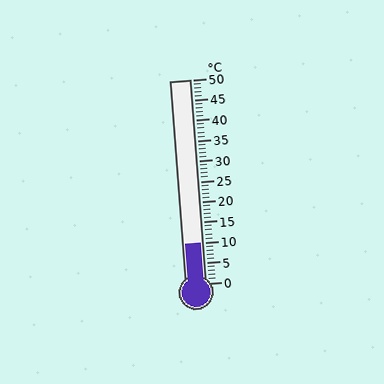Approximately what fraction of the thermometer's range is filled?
The thermometer is filled to approximately 20% of its range.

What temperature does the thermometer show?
The thermometer shows approximately 10°C.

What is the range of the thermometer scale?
The thermometer scale ranges from 0°C to 50°C.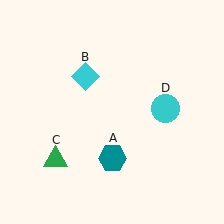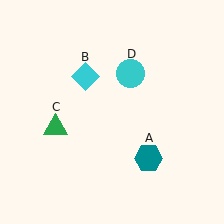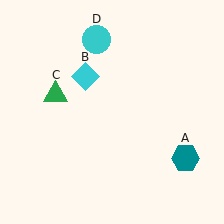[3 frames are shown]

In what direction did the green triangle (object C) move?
The green triangle (object C) moved up.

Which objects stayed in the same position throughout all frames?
Cyan diamond (object B) remained stationary.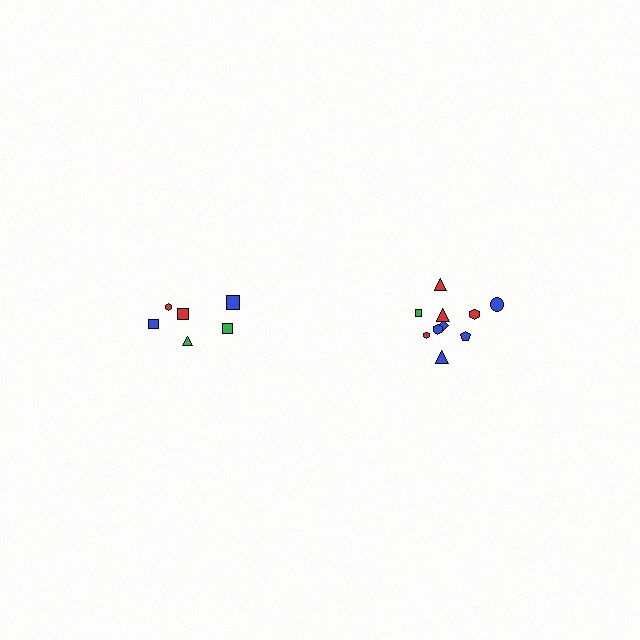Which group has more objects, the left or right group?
The right group.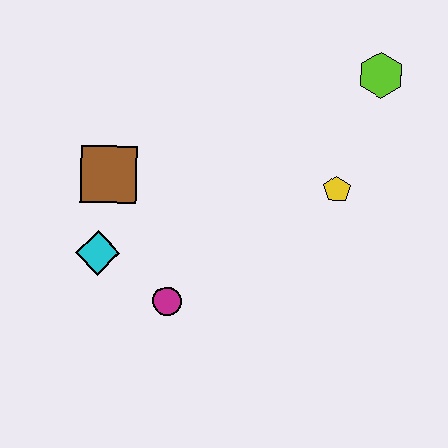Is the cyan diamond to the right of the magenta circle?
No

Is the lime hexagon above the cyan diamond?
Yes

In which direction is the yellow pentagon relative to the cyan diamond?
The yellow pentagon is to the right of the cyan diamond.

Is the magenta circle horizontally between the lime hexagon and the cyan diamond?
Yes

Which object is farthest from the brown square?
The lime hexagon is farthest from the brown square.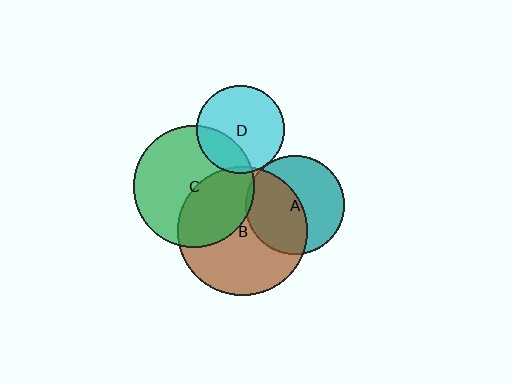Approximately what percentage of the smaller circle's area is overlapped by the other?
Approximately 50%.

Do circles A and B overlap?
Yes.